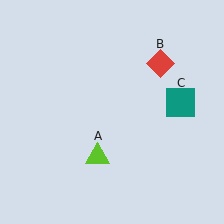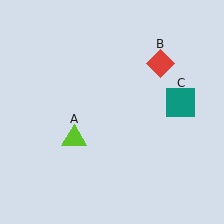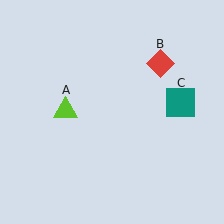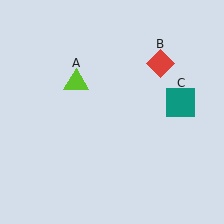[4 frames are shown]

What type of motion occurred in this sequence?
The lime triangle (object A) rotated clockwise around the center of the scene.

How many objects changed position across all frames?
1 object changed position: lime triangle (object A).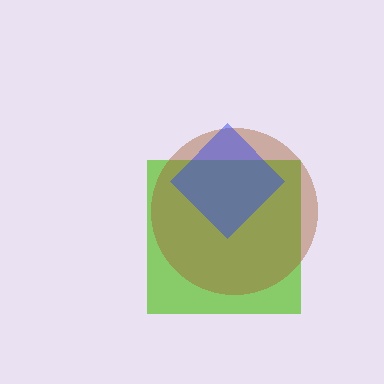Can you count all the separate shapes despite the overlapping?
Yes, there are 3 separate shapes.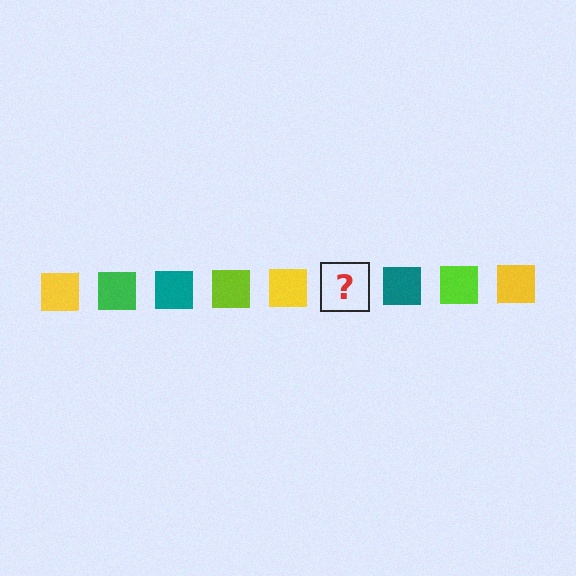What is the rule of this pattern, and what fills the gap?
The rule is that the pattern cycles through yellow, green, teal, lime squares. The gap should be filled with a green square.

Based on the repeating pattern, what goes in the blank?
The blank should be a green square.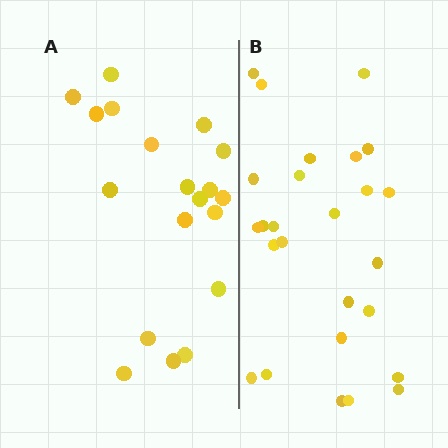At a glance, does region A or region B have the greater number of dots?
Region B (the right region) has more dots.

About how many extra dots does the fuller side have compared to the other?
Region B has roughly 8 or so more dots than region A.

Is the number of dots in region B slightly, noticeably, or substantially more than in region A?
Region B has noticeably more, but not dramatically so. The ratio is roughly 1.4 to 1.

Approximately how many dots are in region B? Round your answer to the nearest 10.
About 30 dots. (The exact count is 26, which rounds to 30.)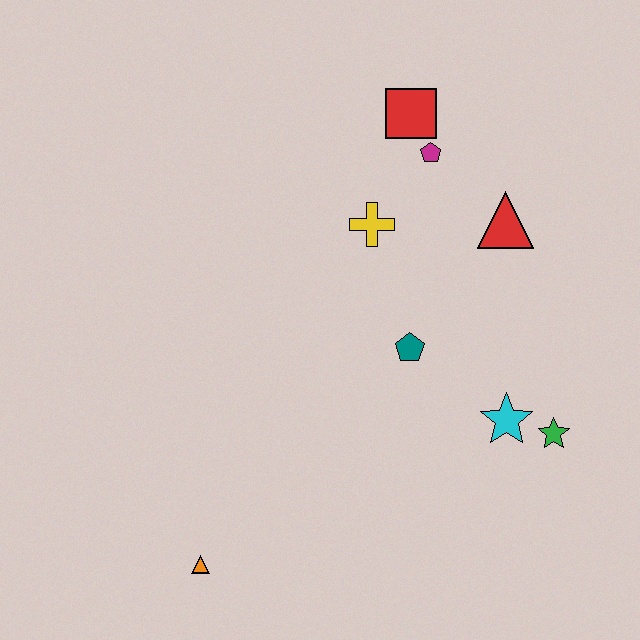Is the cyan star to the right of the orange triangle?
Yes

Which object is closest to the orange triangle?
The teal pentagon is closest to the orange triangle.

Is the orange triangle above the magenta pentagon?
No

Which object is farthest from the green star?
The orange triangle is farthest from the green star.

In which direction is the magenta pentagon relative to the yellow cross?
The magenta pentagon is above the yellow cross.